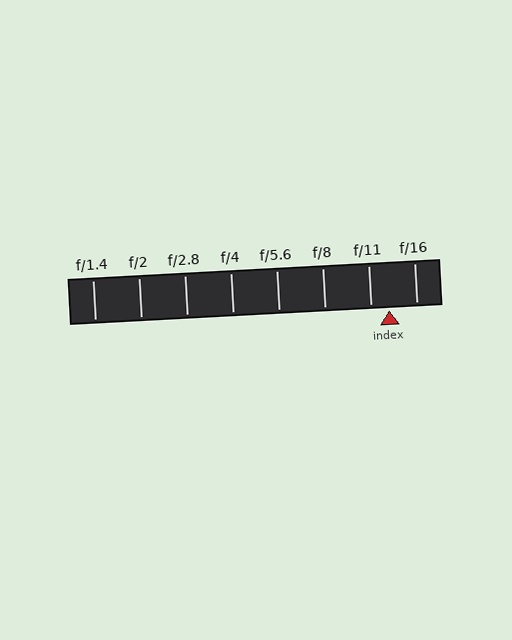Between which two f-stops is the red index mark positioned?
The index mark is between f/11 and f/16.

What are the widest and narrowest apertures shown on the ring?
The widest aperture shown is f/1.4 and the narrowest is f/16.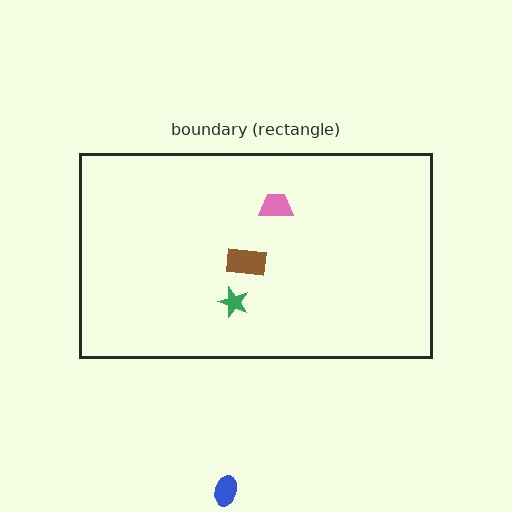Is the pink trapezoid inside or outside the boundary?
Inside.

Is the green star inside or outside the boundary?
Inside.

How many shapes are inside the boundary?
3 inside, 1 outside.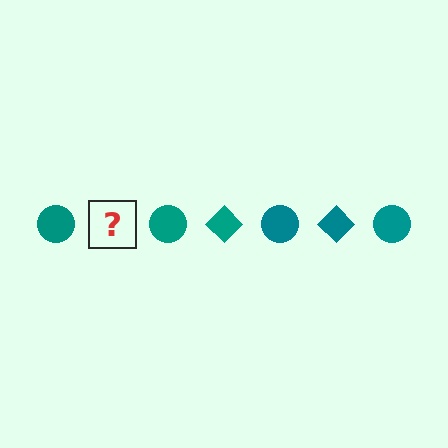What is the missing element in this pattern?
The missing element is a teal diamond.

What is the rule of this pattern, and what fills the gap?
The rule is that the pattern cycles through circle, diamond shapes in teal. The gap should be filled with a teal diamond.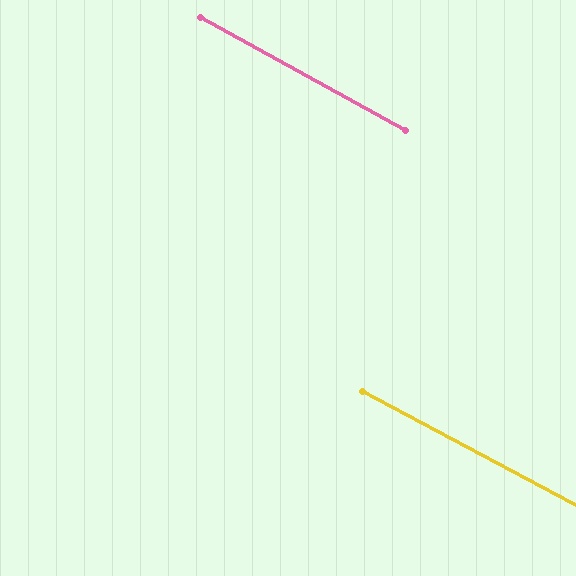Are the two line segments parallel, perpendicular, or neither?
Parallel — their directions differ by only 0.8°.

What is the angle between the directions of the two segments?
Approximately 1 degree.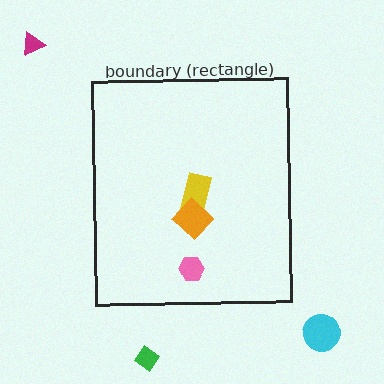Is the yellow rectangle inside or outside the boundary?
Inside.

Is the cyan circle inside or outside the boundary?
Outside.